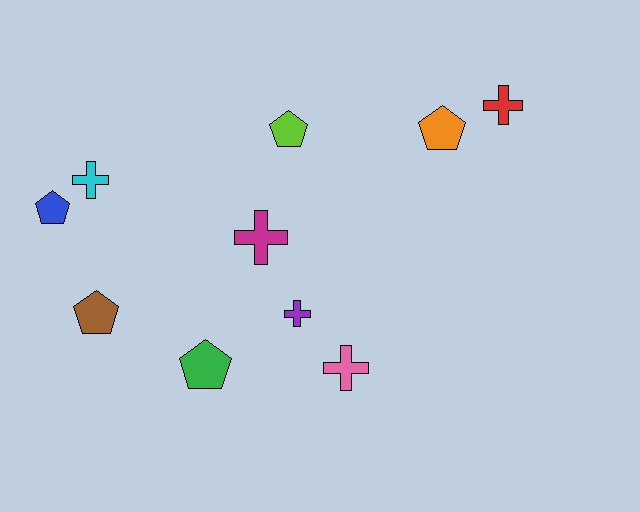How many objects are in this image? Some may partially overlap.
There are 10 objects.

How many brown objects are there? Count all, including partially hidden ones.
There is 1 brown object.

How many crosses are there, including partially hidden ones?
There are 5 crosses.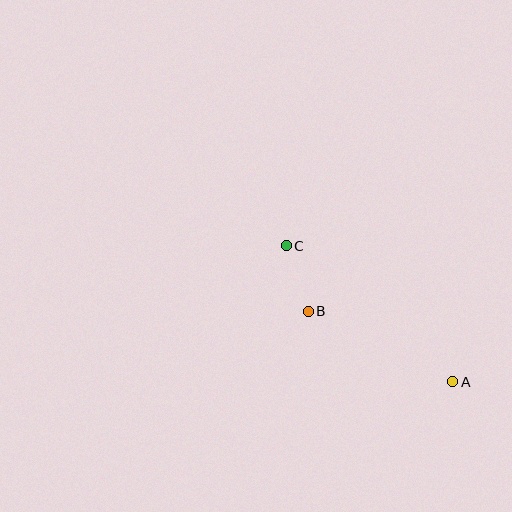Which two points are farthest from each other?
Points A and C are farthest from each other.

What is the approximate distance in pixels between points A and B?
The distance between A and B is approximately 161 pixels.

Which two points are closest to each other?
Points B and C are closest to each other.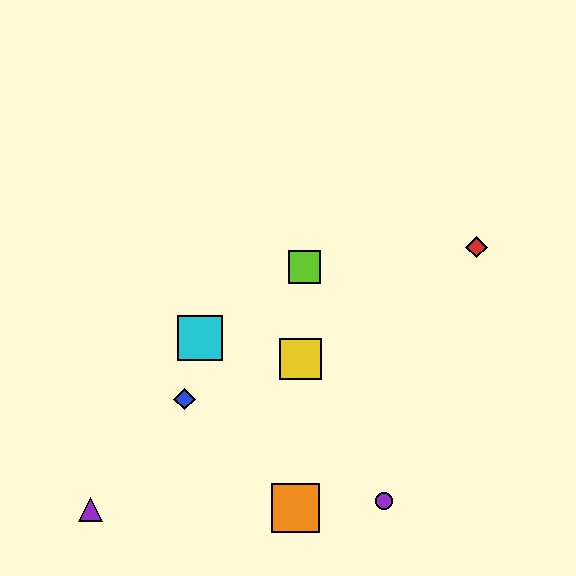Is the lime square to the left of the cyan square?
No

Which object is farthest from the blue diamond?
The red diamond is farthest from the blue diamond.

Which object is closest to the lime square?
The yellow square is closest to the lime square.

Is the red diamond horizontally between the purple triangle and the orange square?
No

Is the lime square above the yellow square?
Yes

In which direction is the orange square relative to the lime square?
The orange square is below the lime square.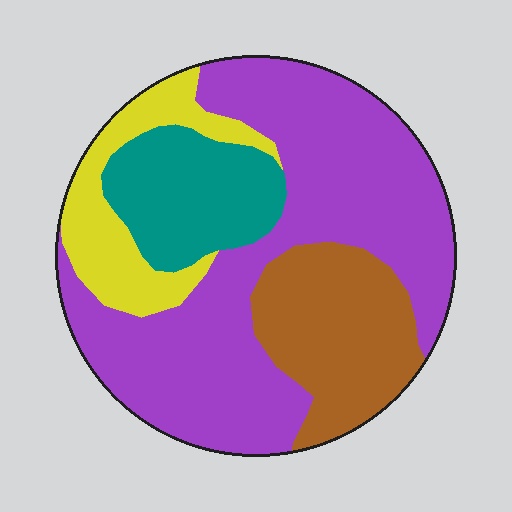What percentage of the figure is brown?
Brown takes up about one fifth (1/5) of the figure.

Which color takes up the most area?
Purple, at roughly 50%.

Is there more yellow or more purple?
Purple.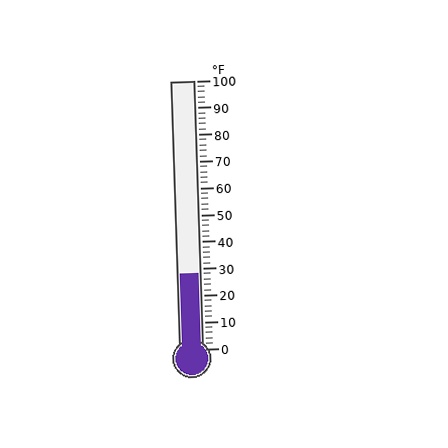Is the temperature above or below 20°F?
The temperature is above 20°F.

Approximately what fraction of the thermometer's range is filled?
The thermometer is filled to approximately 30% of its range.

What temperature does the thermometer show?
The thermometer shows approximately 28°F.